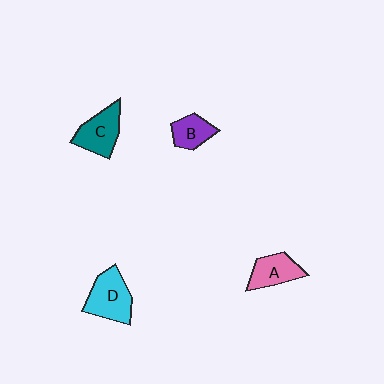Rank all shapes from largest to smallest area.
From largest to smallest: D (cyan), C (teal), A (pink), B (purple).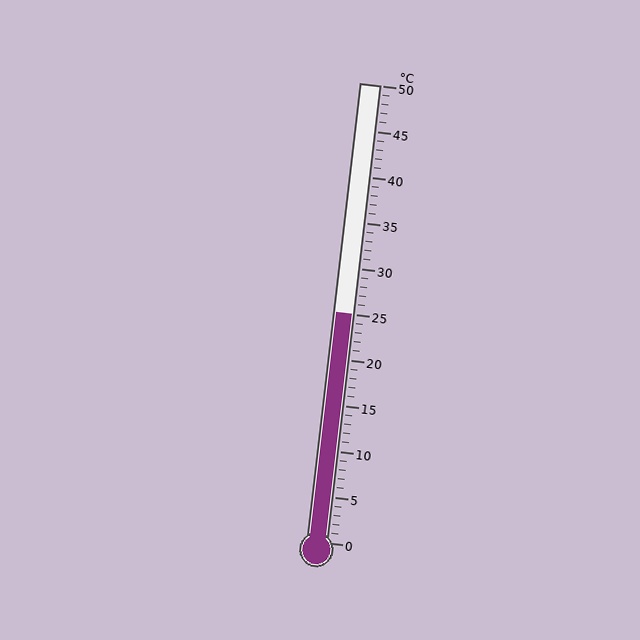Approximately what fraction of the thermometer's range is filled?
The thermometer is filled to approximately 50% of its range.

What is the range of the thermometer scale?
The thermometer scale ranges from 0°C to 50°C.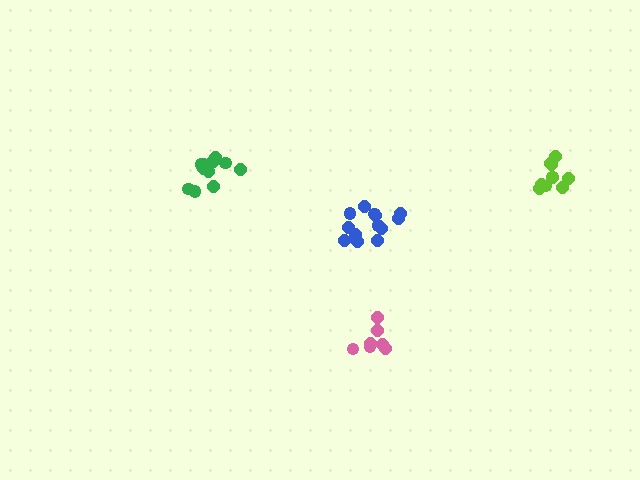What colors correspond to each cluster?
The clusters are colored: lime, pink, green, blue.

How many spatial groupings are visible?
There are 4 spatial groupings.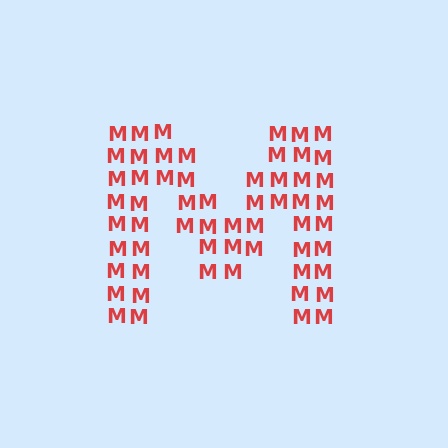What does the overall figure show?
The overall figure shows the letter M.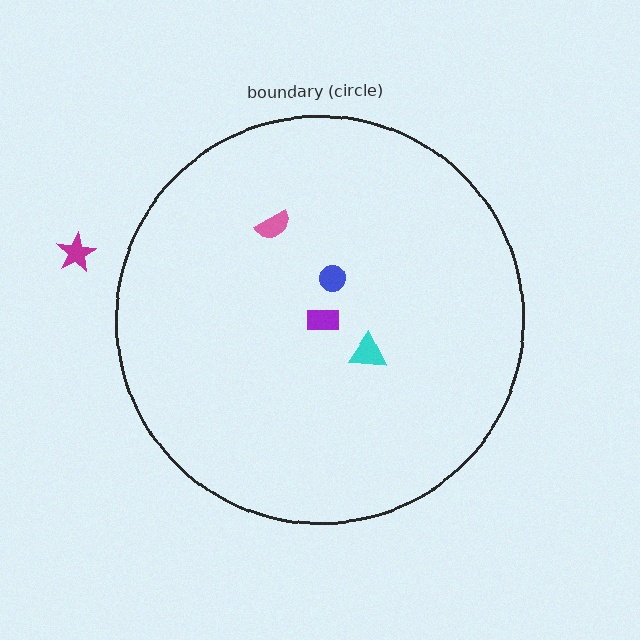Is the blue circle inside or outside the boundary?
Inside.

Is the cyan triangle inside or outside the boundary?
Inside.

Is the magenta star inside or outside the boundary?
Outside.